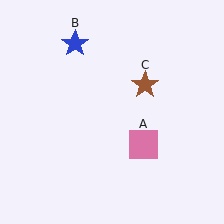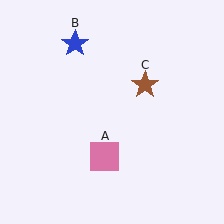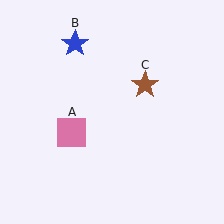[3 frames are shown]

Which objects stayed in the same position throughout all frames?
Blue star (object B) and brown star (object C) remained stationary.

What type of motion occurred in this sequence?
The pink square (object A) rotated clockwise around the center of the scene.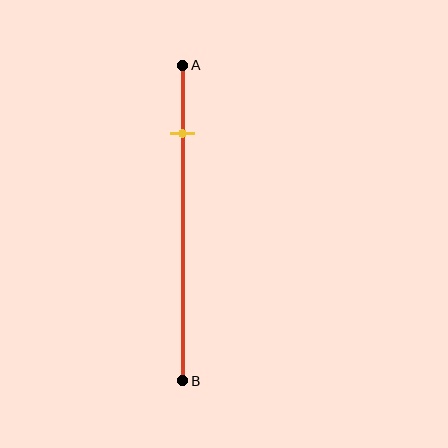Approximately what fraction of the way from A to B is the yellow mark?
The yellow mark is approximately 20% of the way from A to B.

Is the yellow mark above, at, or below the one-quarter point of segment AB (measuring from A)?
The yellow mark is above the one-quarter point of segment AB.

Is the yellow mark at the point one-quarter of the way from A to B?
No, the mark is at about 20% from A, not at the 25% one-quarter point.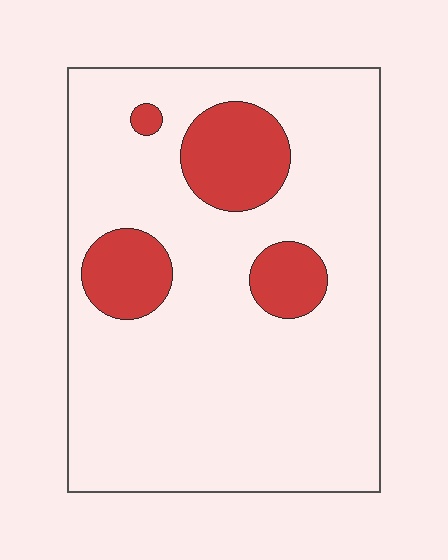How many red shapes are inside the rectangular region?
4.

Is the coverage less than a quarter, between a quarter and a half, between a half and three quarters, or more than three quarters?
Less than a quarter.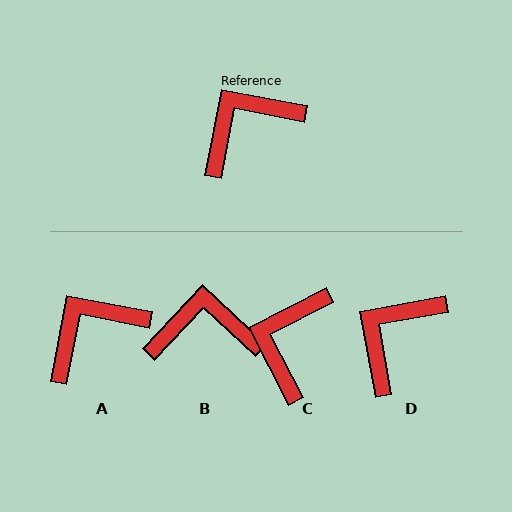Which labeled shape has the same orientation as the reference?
A.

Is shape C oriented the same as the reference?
No, it is off by about 38 degrees.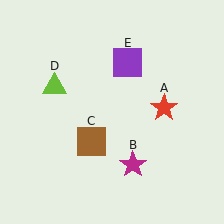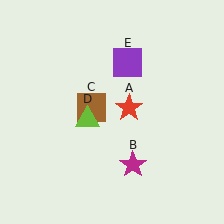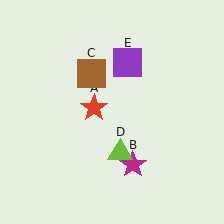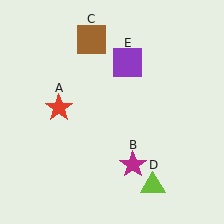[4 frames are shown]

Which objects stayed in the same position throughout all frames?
Magenta star (object B) and purple square (object E) remained stationary.